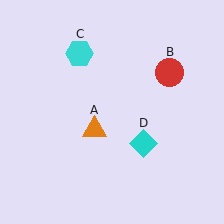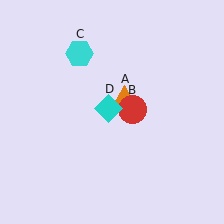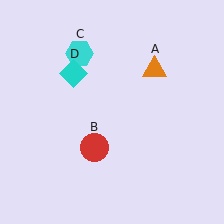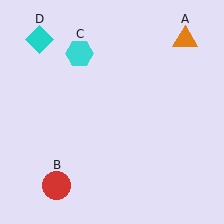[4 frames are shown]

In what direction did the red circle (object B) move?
The red circle (object B) moved down and to the left.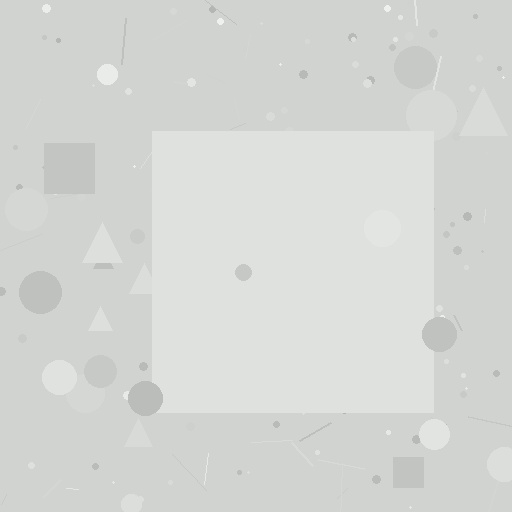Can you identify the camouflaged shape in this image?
The camouflaged shape is a square.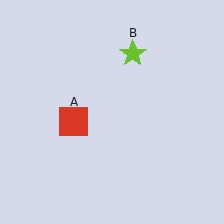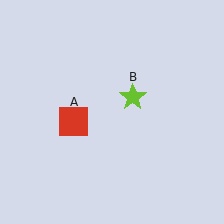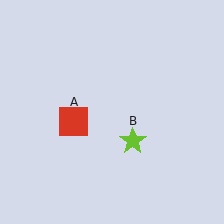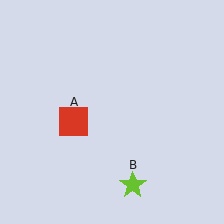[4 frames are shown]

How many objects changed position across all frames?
1 object changed position: lime star (object B).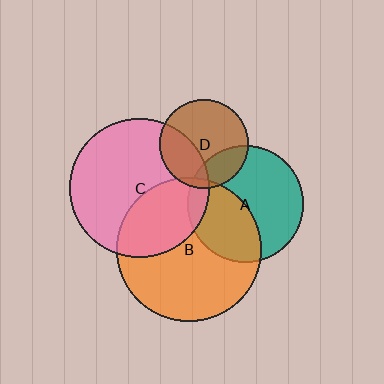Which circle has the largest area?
Circle B (orange).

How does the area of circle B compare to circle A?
Approximately 1.5 times.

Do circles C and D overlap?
Yes.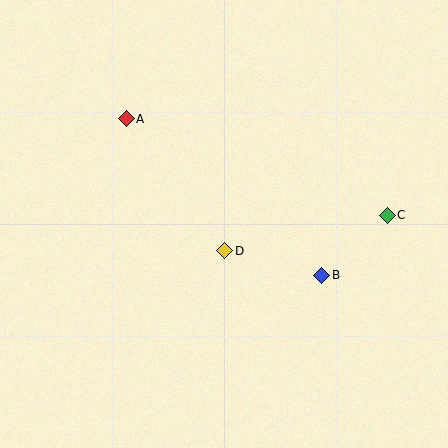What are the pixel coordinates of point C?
Point C is at (387, 215).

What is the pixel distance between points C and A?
The distance between C and A is 278 pixels.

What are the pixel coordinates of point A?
Point A is at (126, 119).